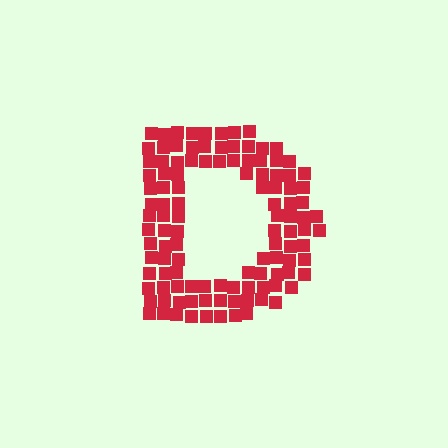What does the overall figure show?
The overall figure shows the letter D.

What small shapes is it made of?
It is made of small squares.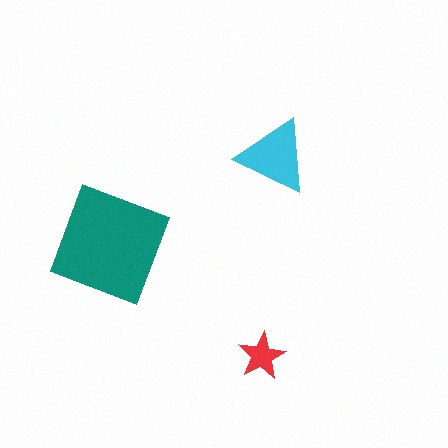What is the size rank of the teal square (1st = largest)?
1st.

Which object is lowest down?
The red star is bottommost.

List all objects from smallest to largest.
The red star, the cyan triangle, the teal square.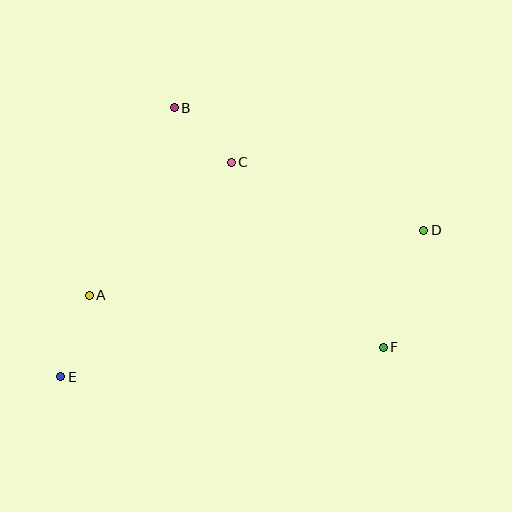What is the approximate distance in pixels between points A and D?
The distance between A and D is approximately 341 pixels.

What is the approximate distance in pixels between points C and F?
The distance between C and F is approximately 239 pixels.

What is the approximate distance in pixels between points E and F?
The distance between E and F is approximately 324 pixels.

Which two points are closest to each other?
Points B and C are closest to each other.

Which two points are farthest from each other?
Points D and E are farthest from each other.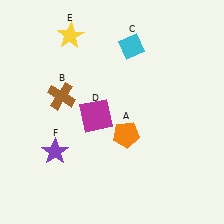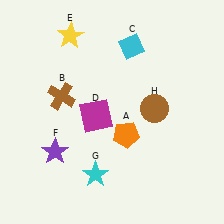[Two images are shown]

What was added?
A cyan star (G), a brown circle (H) were added in Image 2.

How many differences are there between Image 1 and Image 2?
There are 2 differences between the two images.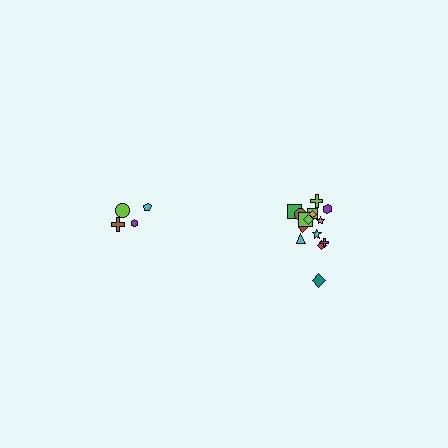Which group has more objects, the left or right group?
The right group.